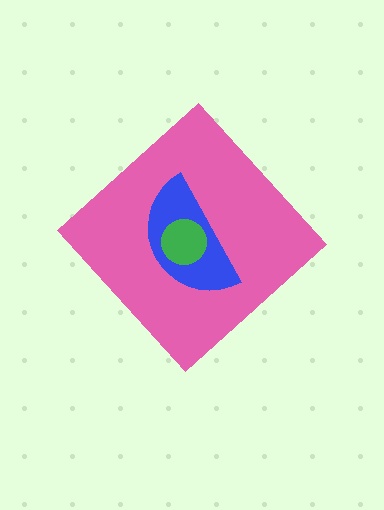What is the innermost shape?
The green circle.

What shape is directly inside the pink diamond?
The blue semicircle.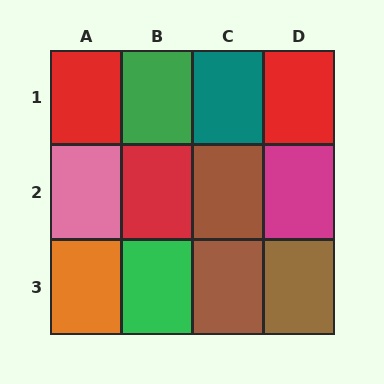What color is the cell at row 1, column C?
Teal.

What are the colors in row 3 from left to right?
Orange, green, brown, brown.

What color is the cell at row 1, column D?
Red.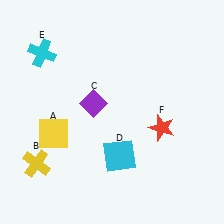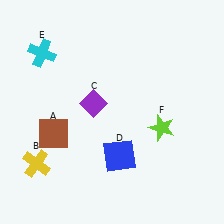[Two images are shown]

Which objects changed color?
A changed from yellow to brown. D changed from cyan to blue. F changed from red to lime.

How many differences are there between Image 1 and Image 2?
There are 3 differences between the two images.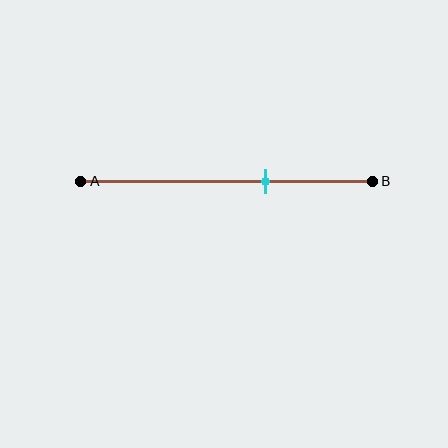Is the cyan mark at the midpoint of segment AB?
No, the mark is at about 65% from A, not at the 50% midpoint.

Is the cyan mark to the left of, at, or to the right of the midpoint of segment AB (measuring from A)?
The cyan mark is to the right of the midpoint of segment AB.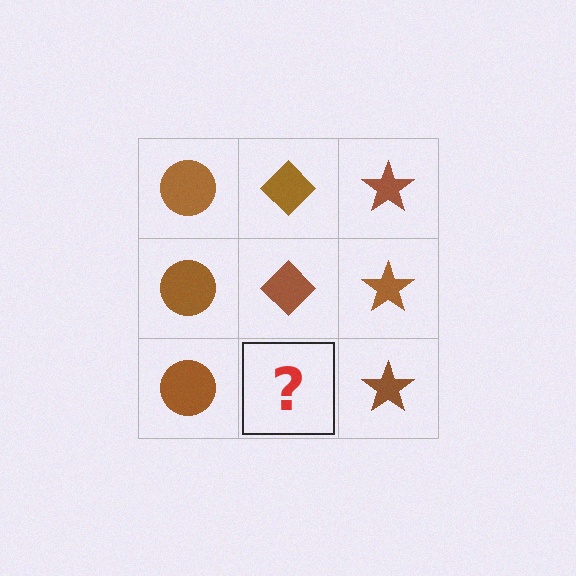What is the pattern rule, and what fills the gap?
The rule is that each column has a consistent shape. The gap should be filled with a brown diamond.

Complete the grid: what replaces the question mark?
The question mark should be replaced with a brown diamond.